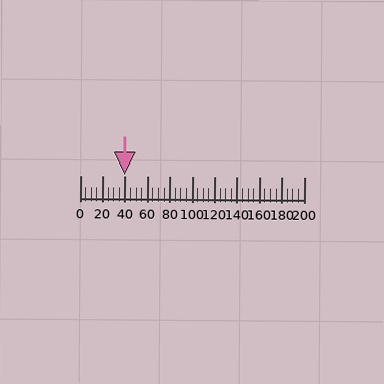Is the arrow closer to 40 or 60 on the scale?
The arrow is closer to 40.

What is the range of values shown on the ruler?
The ruler shows values from 0 to 200.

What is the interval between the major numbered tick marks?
The major tick marks are spaced 20 units apart.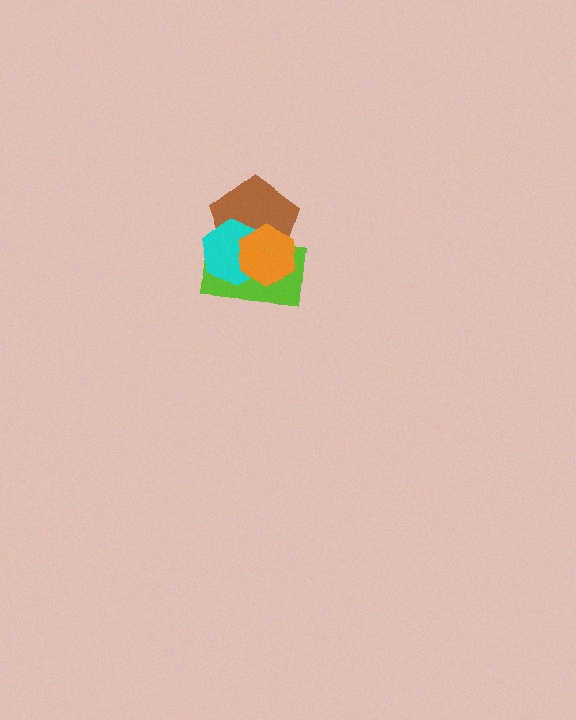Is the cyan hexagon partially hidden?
Yes, it is partially covered by another shape.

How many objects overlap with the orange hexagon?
3 objects overlap with the orange hexagon.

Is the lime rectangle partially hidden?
Yes, it is partially covered by another shape.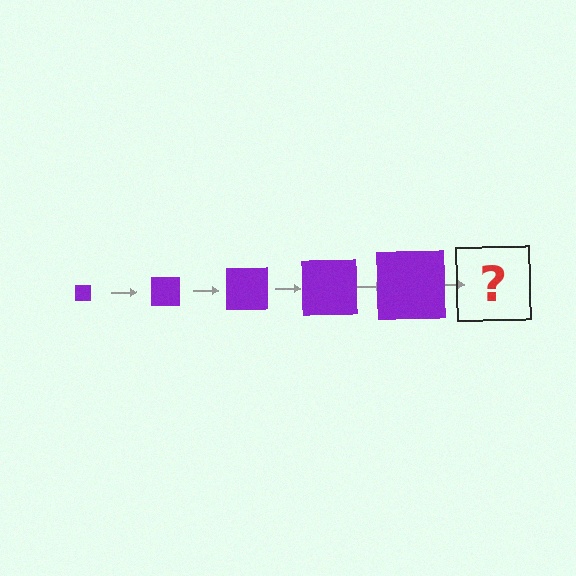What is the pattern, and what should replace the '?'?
The pattern is that the square gets progressively larger each step. The '?' should be a purple square, larger than the previous one.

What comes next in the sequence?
The next element should be a purple square, larger than the previous one.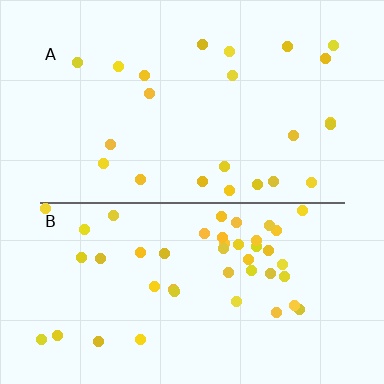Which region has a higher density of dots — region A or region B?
B (the bottom).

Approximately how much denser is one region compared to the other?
Approximately 1.9× — region B over region A.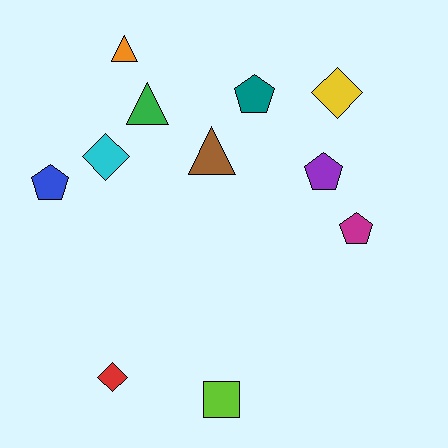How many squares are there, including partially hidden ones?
There is 1 square.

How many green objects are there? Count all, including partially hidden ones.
There is 1 green object.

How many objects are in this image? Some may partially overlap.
There are 11 objects.